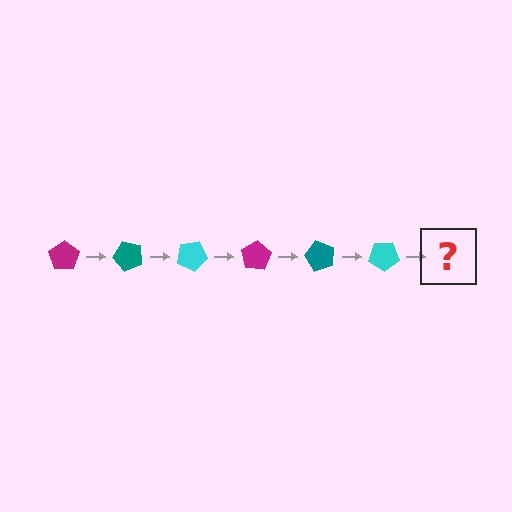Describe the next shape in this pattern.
It should be a magenta pentagon, rotated 300 degrees from the start.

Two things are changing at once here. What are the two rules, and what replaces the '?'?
The two rules are that it rotates 50 degrees each step and the color cycles through magenta, teal, and cyan. The '?' should be a magenta pentagon, rotated 300 degrees from the start.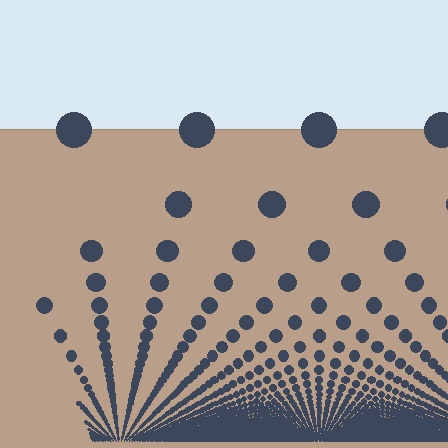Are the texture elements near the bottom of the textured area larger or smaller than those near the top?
Smaller. The gradient is inverted — elements near the bottom are smaller and denser.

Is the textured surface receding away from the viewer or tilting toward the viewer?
The surface appears to tilt toward the viewer. Texture elements get larger and sparser toward the top.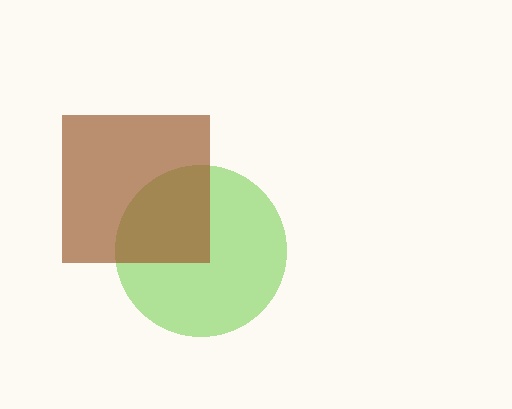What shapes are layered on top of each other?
The layered shapes are: a lime circle, a brown square.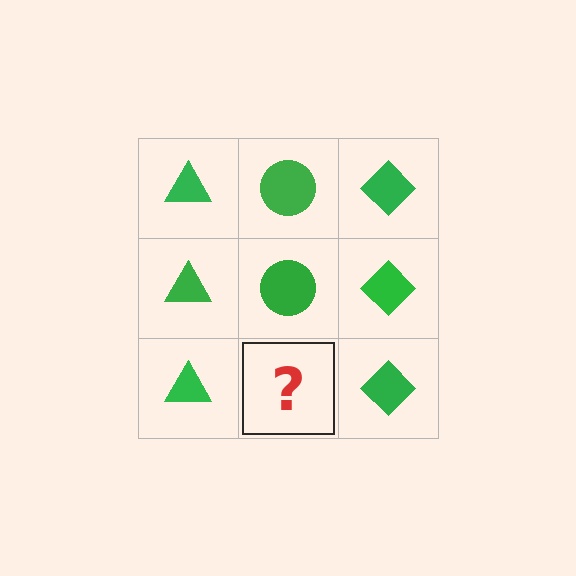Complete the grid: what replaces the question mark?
The question mark should be replaced with a green circle.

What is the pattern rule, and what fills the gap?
The rule is that each column has a consistent shape. The gap should be filled with a green circle.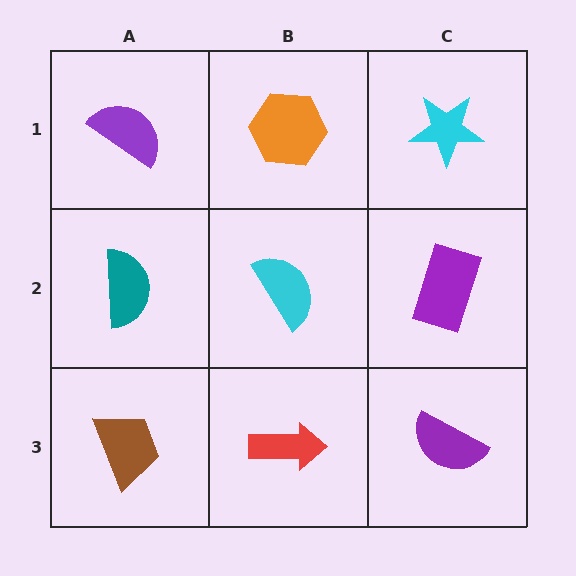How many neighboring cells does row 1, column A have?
2.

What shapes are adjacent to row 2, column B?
An orange hexagon (row 1, column B), a red arrow (row 3, column B), a teal semicircle (row 2, column A), a purple rectangle (row 2, column C).